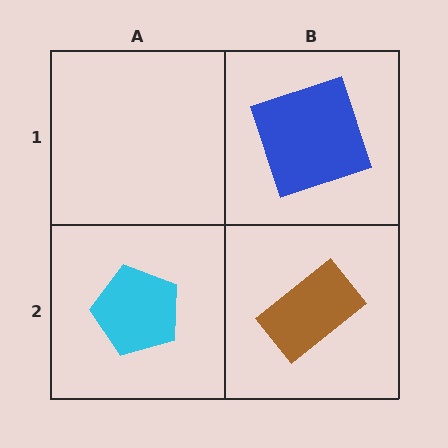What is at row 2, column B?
A brown rectangle.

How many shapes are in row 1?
1 shape.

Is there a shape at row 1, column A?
No, that cell is empty.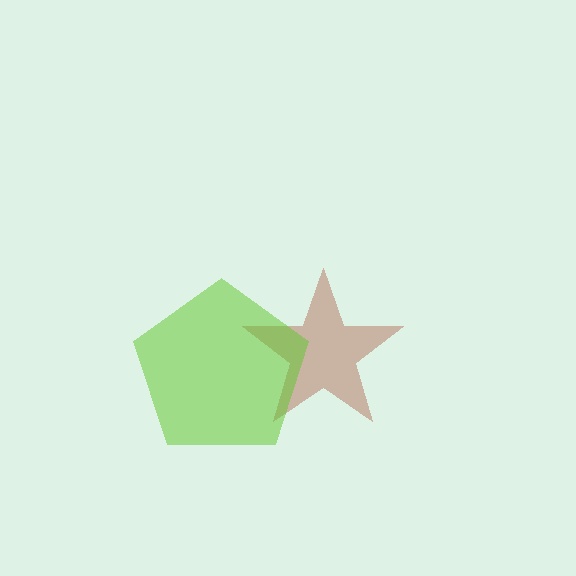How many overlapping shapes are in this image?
There are 2 overlapping shapes in the image.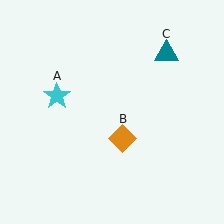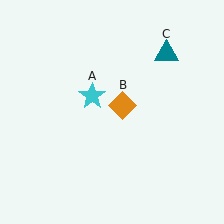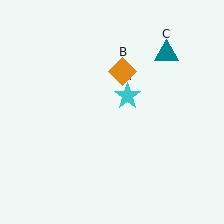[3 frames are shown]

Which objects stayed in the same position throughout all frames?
Teal triangle (object C) remained stationary.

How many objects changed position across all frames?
2 objects changed position: cyan star (object A), orange diamond (object B).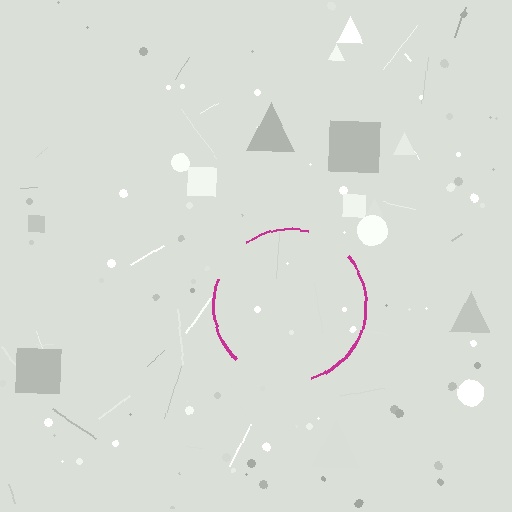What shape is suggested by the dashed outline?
The dashed outline suggests a circle.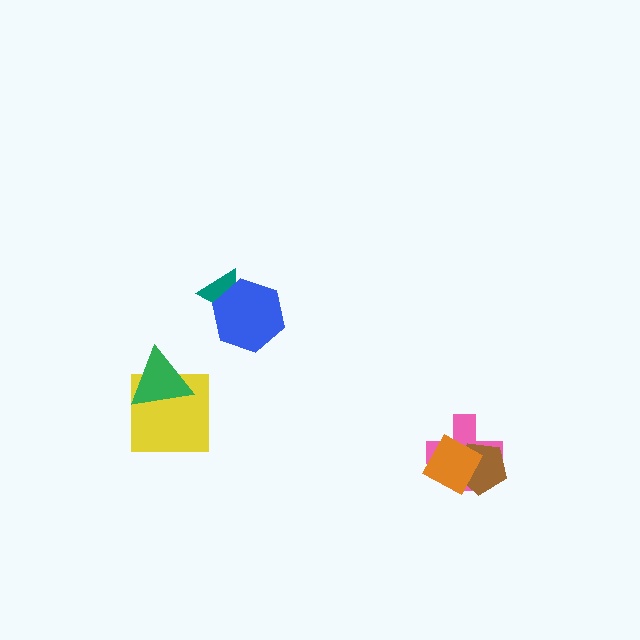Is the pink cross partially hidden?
Yes, it is partially covered by another shape.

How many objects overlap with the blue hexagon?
1 object overlaps with the blue hexagon.